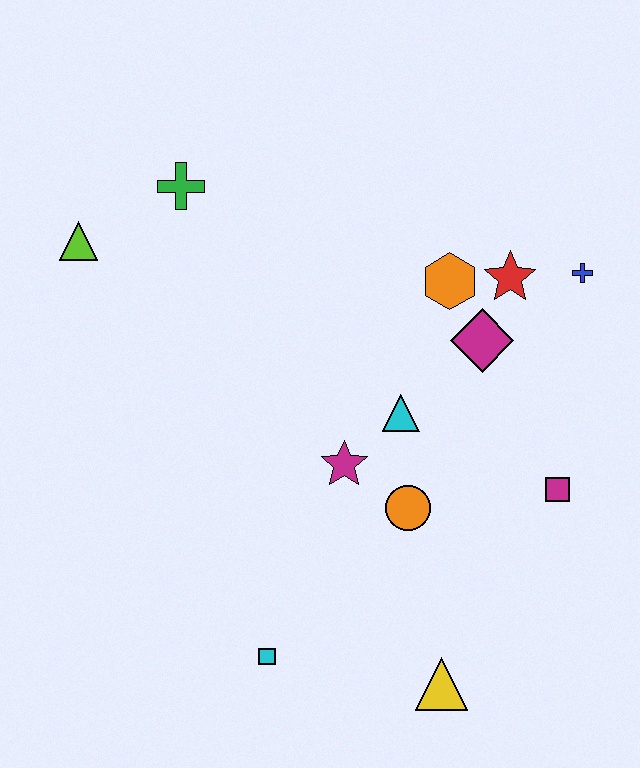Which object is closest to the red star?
The orange hexagon is closest to the red star.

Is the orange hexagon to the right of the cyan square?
Yes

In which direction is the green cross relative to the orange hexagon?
The green cross is to the left of the orange hexagon.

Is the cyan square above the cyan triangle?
No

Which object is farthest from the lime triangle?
The yellow triangle is farthest from the lime triangle.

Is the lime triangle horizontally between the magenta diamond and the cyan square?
No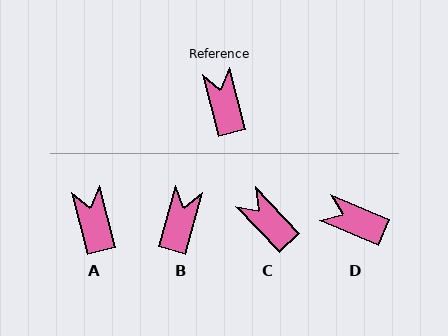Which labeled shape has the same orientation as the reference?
A.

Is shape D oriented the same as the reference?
No, it is off by about 53 degrees.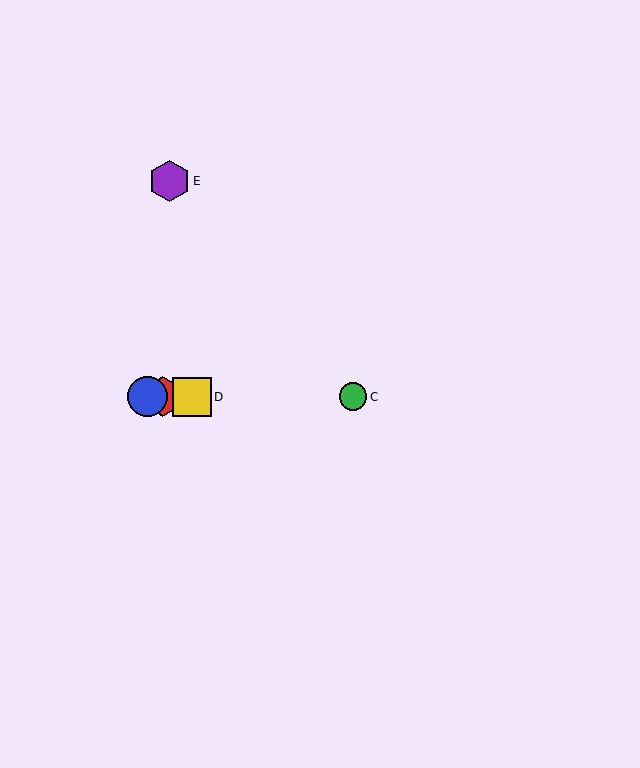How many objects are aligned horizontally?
4 objects (A, B, C, D) are aligned horizontally.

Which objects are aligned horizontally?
Objects A, B, C, D are aligned horizontally.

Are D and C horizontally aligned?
Yes, both are at y≈397.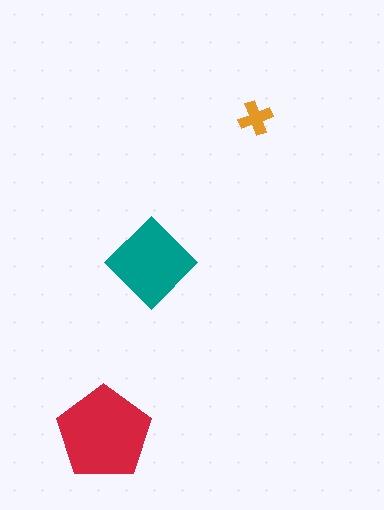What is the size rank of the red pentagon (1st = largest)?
1st.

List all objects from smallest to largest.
The orange cross, the teal diamond, the red pentagon.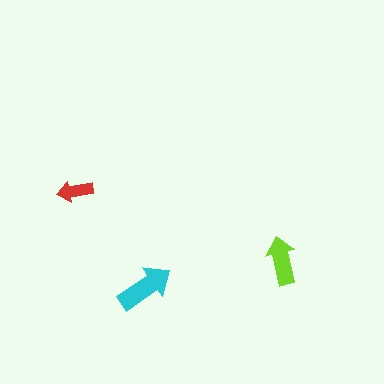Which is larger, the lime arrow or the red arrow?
The lime one.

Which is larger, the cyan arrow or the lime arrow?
The cyan one.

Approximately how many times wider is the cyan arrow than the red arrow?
About 1.5 times wider.